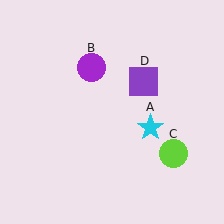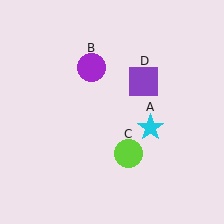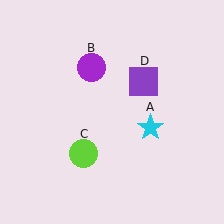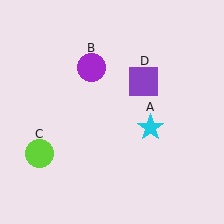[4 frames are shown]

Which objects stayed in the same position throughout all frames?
Cyan star (object A) and purple circle (object B) and purple square (object D) remained stationary.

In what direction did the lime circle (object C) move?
The lime circle (object C) moved left.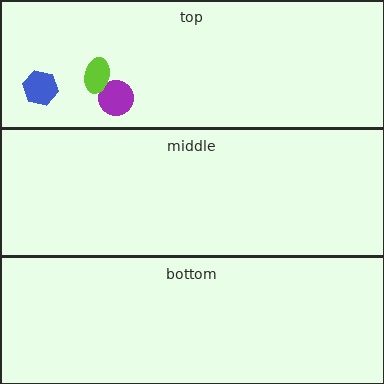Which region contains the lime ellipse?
The top region.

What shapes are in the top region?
The purple circle, the blue hexagon, the lime ellipse.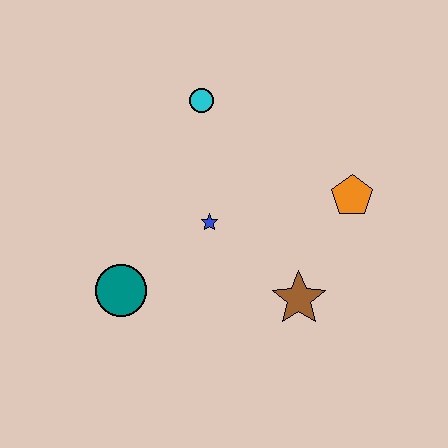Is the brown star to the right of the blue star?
Yes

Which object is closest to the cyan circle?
The blue star is closest to the cyan circle.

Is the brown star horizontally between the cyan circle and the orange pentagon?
Yes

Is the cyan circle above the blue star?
Yes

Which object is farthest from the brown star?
The cyan circle is farthest from the brown star.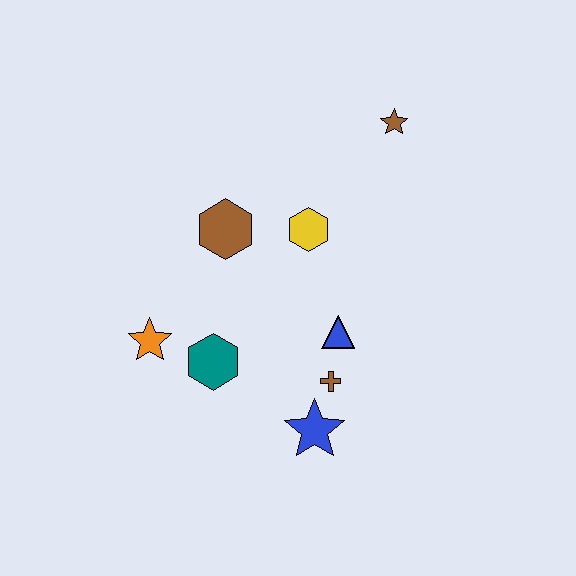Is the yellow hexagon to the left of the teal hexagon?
No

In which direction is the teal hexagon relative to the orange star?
The teal hexagon is to the right of the orange star.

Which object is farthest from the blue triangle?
The brown star is farthest from the blue triangle.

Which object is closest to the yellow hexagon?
The brown hexagon is closest to the yellow hexagon.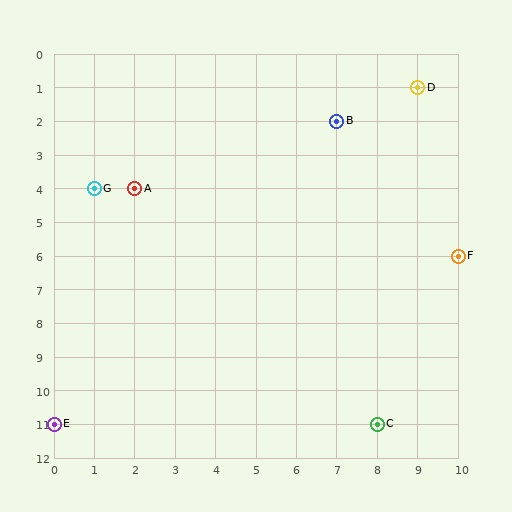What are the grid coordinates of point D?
Point D is at grid coordinates (9, 1).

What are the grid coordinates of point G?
Point G is at grid coordinates (1, 4).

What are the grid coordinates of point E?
Point E is at grid coordinates (0, 11).